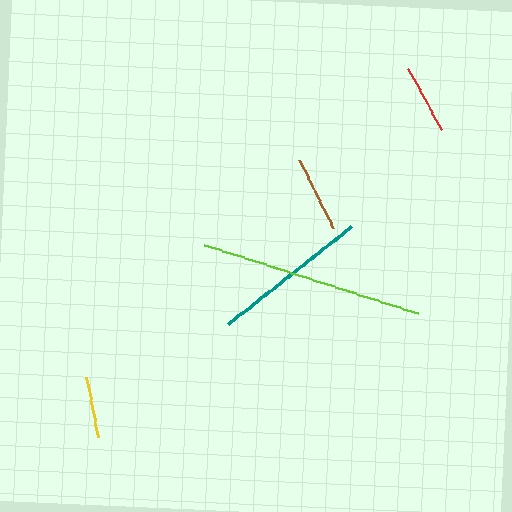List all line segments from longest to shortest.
From longest to shortest: lime, teal, brown, red, yellow.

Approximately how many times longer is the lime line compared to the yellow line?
The lime line is approximately 3.7 times the length of the yellow line.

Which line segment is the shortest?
The yellow line is the shortest at approximately 61 pixels.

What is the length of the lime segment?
The lime segment is approximately 224 pixels long.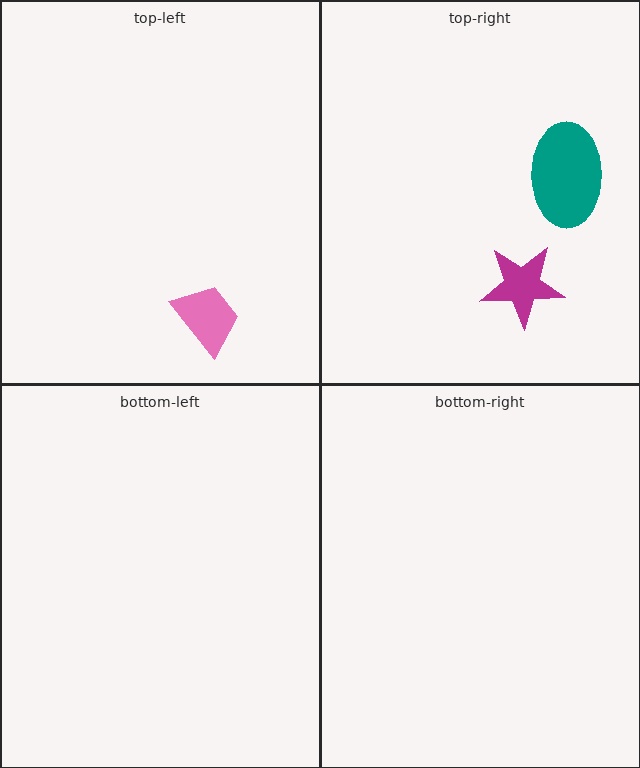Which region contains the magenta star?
The top-right region.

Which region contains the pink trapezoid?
The top-left region.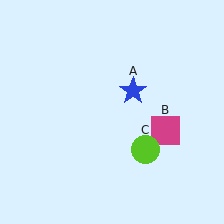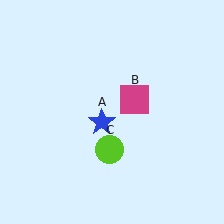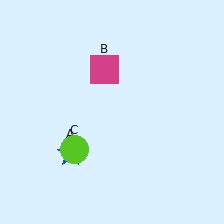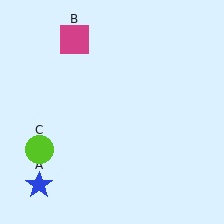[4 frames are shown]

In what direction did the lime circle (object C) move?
The lime circle (object C) moved left.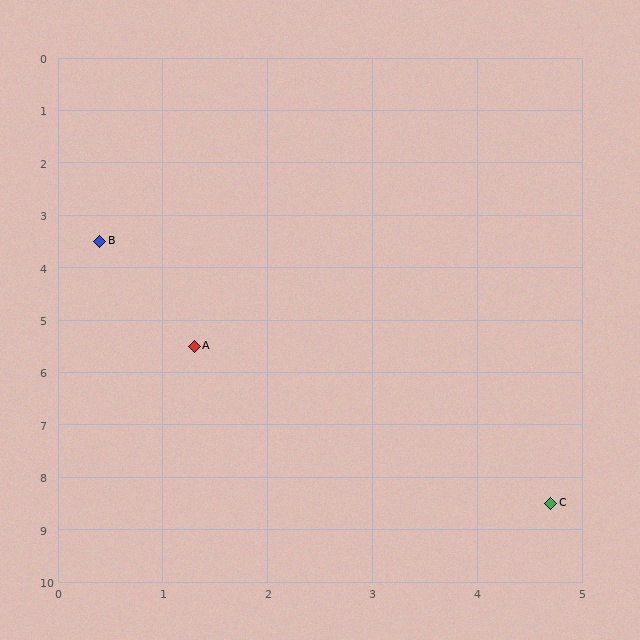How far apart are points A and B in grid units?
Points A and B are about 2.2 grid units apart.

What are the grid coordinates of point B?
Point B is at approximately (0.4, 3.5).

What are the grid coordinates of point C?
Point C is at approximately (4.7, 8.5).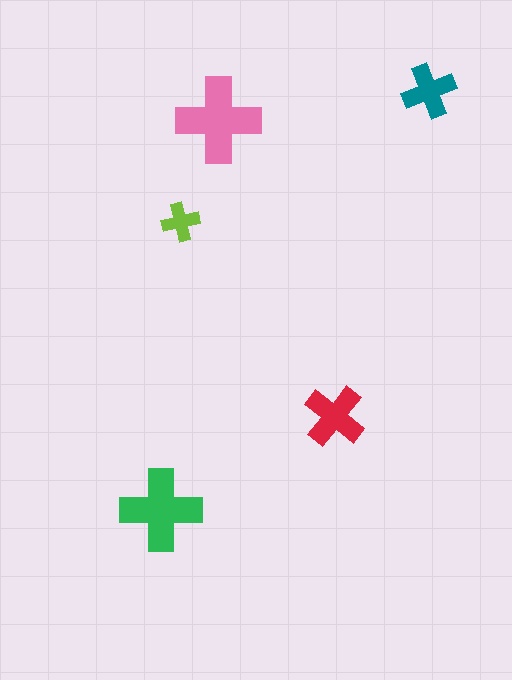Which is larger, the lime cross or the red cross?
The red one.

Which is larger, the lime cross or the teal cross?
The teal one.